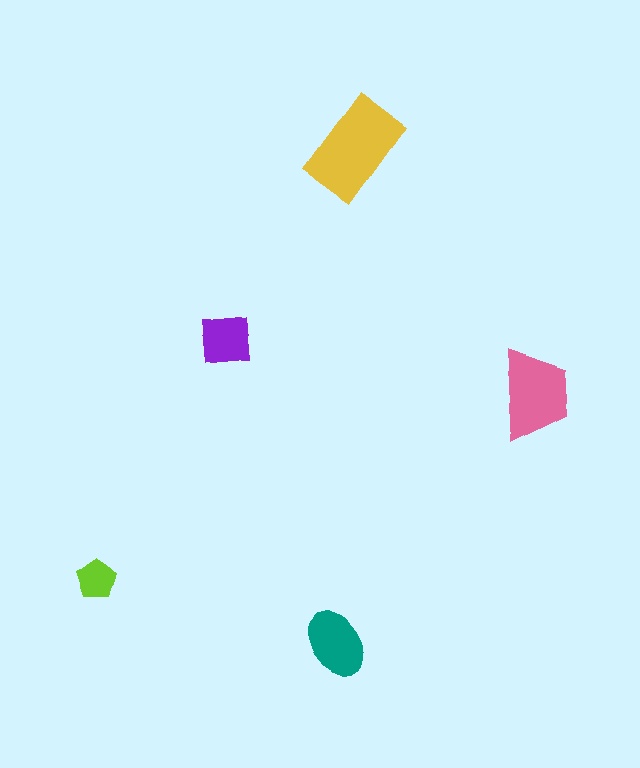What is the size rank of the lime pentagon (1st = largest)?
5th.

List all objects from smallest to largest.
The lime pentagon, the purple square, the teal ellipse, the pink trapezoid, the yellow rectangle.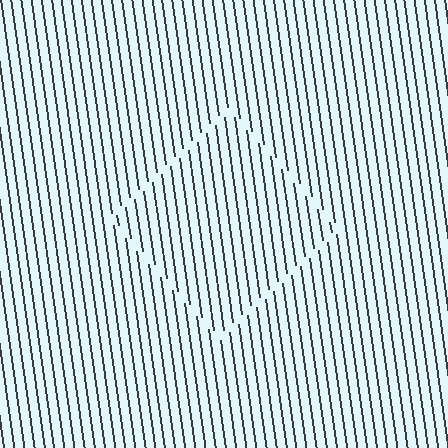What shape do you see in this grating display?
An illusory square. The interior of the shape contains the same grating, shifted by half a period — the contour is defined by the phase discontinuity where line-ends from the inner and outer gratings abut.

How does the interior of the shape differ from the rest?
The interior of the shape contains the same grating, shifted by half a period — the contour is defined by the phase discontinuity where line-ends from the inner and outer gratings abut.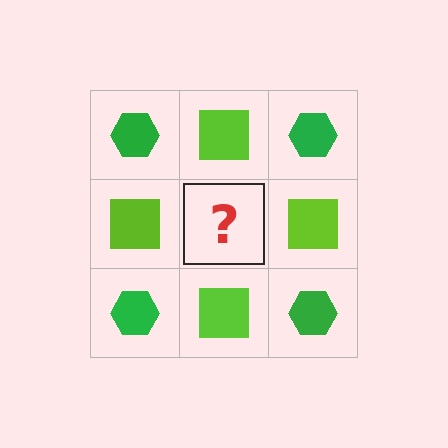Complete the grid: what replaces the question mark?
The question mark should be replaced with a green hexagon.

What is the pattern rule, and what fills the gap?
The rule is that it alternates green hexagon and lime square in a checkerboard pattern. The gap should be filled with a green hexagon.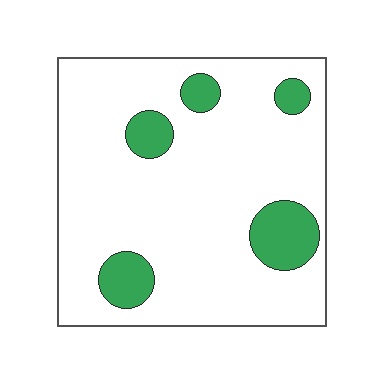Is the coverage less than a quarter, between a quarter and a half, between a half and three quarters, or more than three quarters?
Less than a quarter.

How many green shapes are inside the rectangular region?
5.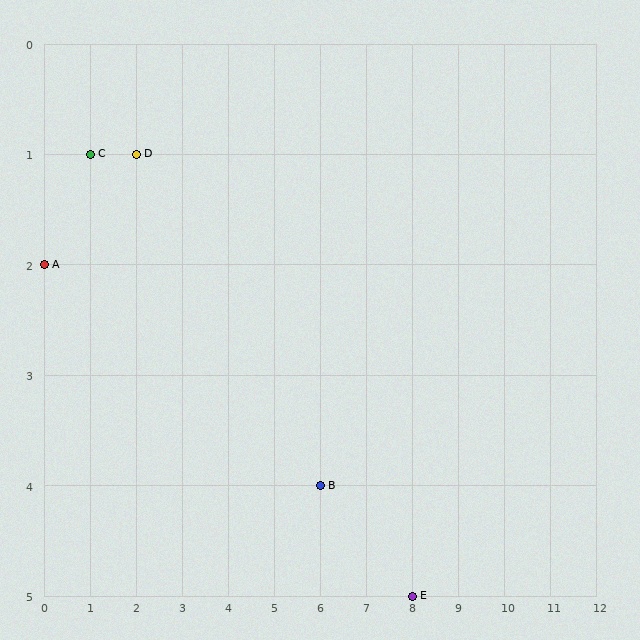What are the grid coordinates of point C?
Point C is at grid coordinates (1, 1).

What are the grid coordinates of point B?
Point B is at grid coordinates (6, 4).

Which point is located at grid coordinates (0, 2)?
Point A is at (0, 2).